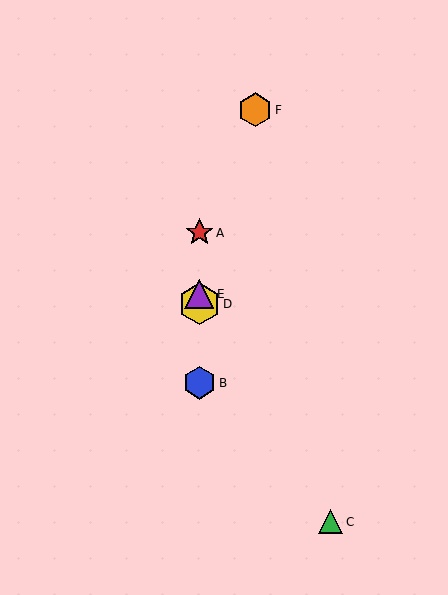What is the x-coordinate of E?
Object E is at x≈199.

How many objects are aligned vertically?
4 objects (A, B, D, E) are aligned vertically.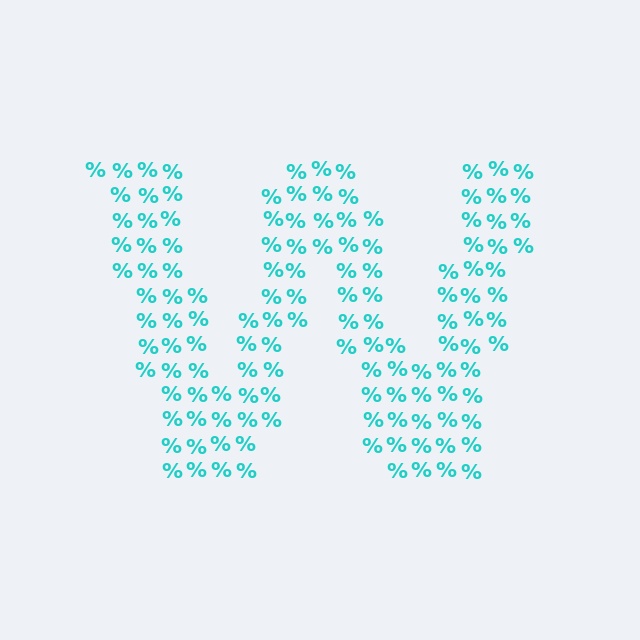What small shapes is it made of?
It is made of small percent signs.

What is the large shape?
The large shape is the letter W.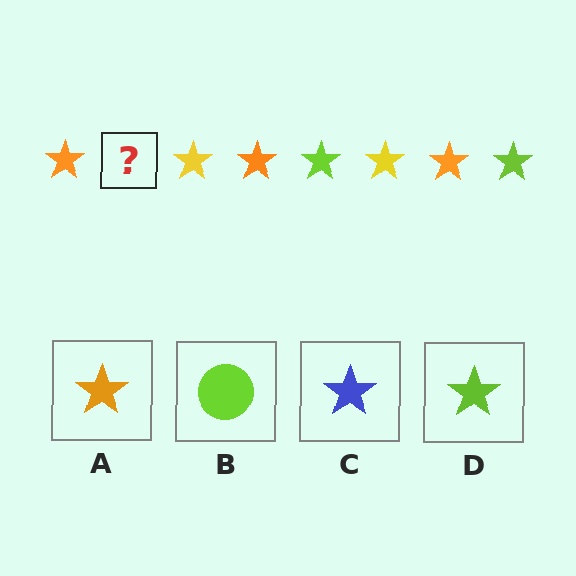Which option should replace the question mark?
Option D.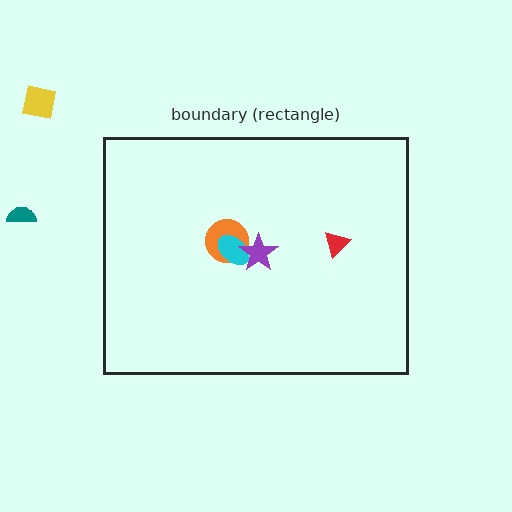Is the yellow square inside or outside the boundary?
Outside.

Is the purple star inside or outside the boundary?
Inside.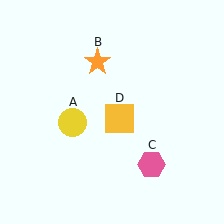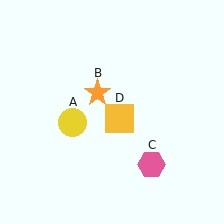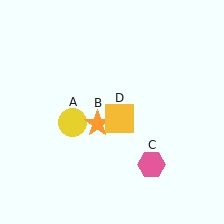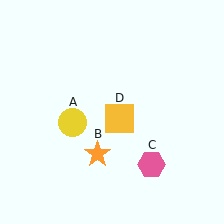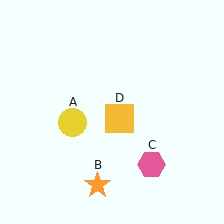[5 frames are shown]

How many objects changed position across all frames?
1 object changed position: orange star (object B).